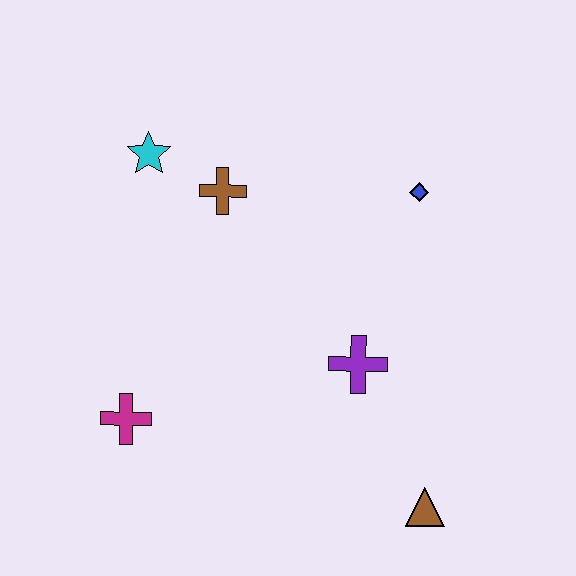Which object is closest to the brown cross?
The cyan star is closest to the brown cross.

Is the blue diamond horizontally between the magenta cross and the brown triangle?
Yes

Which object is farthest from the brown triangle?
The cyan star is farthest from the brown triangle.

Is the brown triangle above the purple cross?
No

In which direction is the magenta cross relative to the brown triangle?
The magenta cross is to the left of the brown triangle.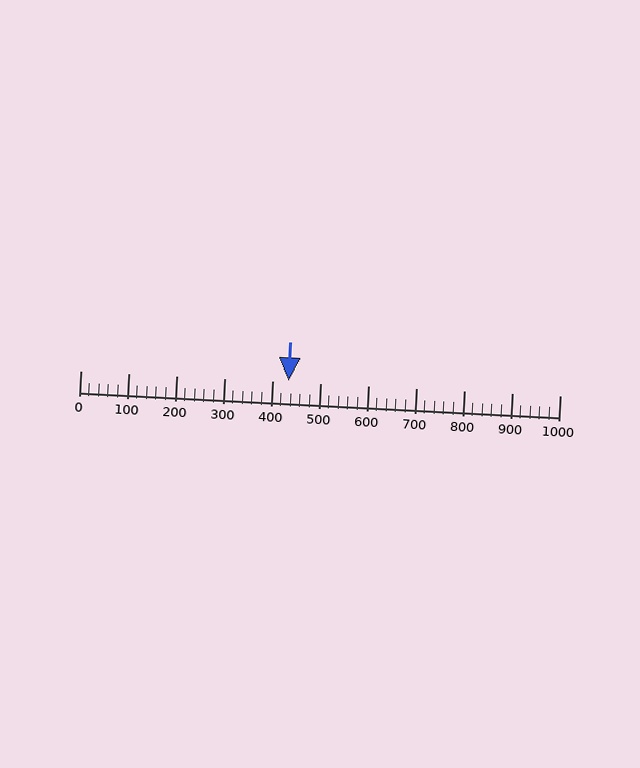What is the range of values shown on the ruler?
The ruler shows values from 0 to 1000.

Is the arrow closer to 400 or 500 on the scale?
The arrow is closer to 400.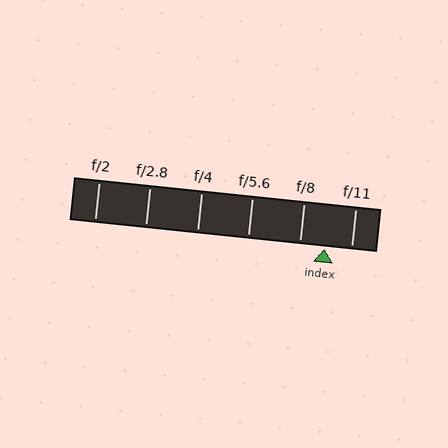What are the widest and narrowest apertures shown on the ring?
The widest aperture shown is f/2 and the narrowest is f/11.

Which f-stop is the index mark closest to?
The index mark is closest to f/8.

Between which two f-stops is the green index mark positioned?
The index mark is between f/8 and f/11.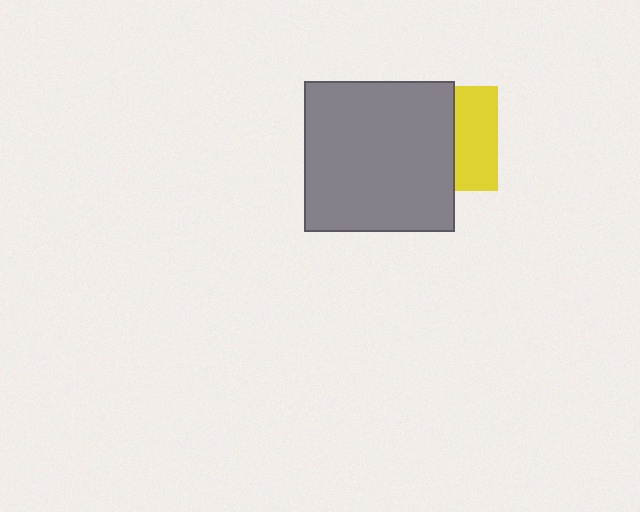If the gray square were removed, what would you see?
You would see the complete yellow square.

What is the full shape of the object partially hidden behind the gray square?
The partially hidden object is a yellow square.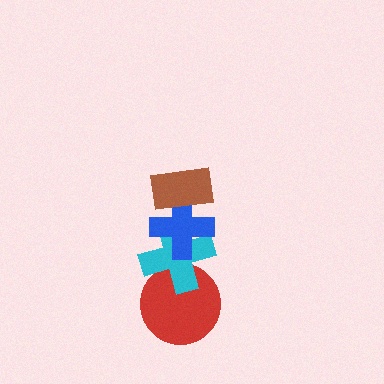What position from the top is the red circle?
The red circle is 4th from the top.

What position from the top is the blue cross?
The blue cross is 2nd from the top.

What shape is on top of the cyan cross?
The blue cross is on top of the cyan cross.